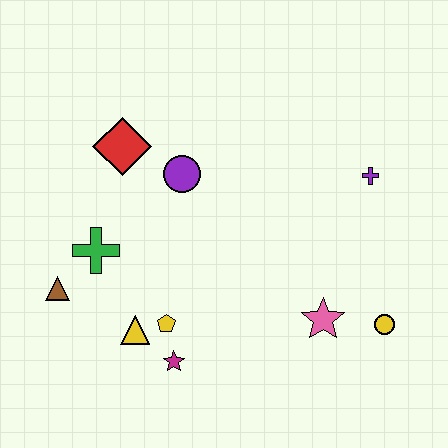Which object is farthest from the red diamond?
The yellow circle is farthest from the red diamond.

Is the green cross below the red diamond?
Yes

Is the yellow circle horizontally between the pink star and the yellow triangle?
No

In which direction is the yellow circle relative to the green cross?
The yellow circle is to the right of the green cross.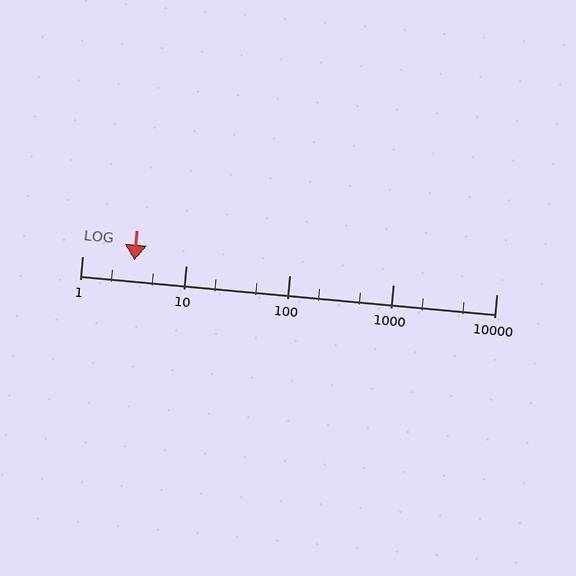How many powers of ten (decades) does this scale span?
The scale spans 4 decades, from 1 to 10000.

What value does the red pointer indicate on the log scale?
The pointer indicates approximately 3.2.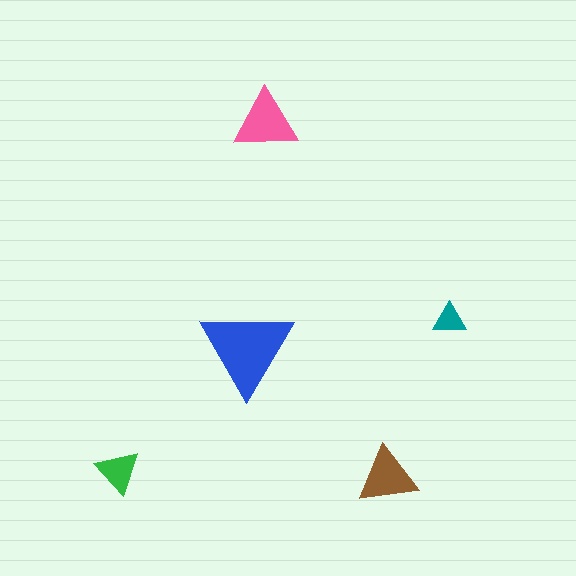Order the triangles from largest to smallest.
the blue one, the pink one, the brown one, the green one, the teal one.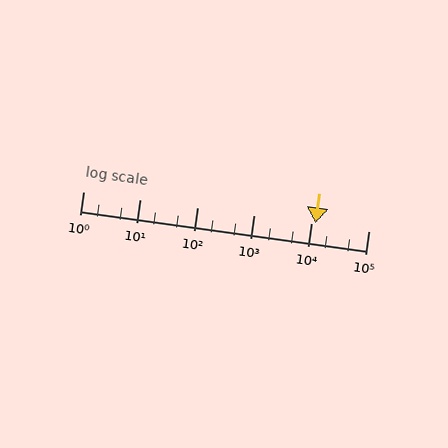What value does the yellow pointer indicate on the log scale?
The pointer indicates approximately 12000.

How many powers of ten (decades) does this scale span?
The scale spans 5 decades, from 1 to 100000.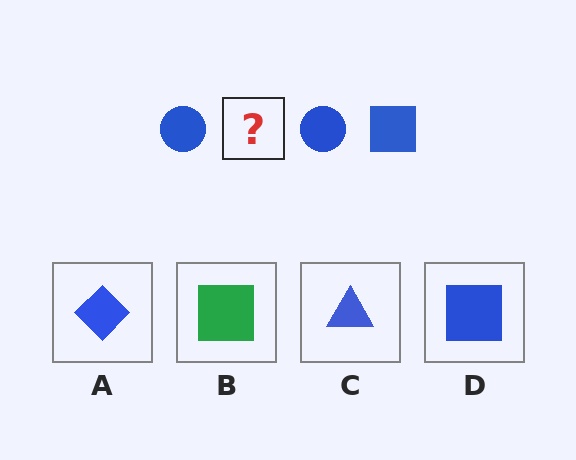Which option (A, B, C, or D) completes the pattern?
D.